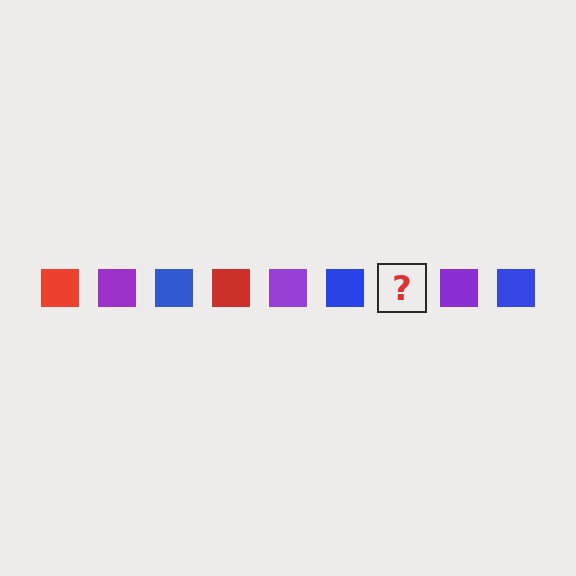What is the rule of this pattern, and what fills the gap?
The rule is that the pattern cycles through red, purple, blue squares. The gap should be filled with a red square.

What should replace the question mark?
The question mark should be replaced with a red square.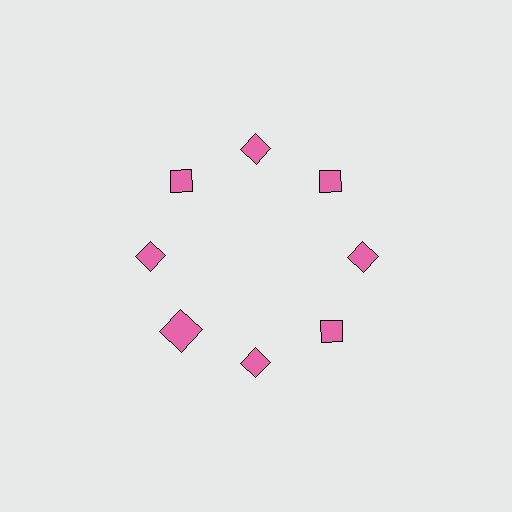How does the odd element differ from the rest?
It has a different shape: square instead of diamond.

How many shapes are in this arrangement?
There are 8 shapes arranged in a ring pattern.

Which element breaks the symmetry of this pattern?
The pink square at roughly the 8 o'clock position breaks the symmetry. All other shapes are pink diamonds.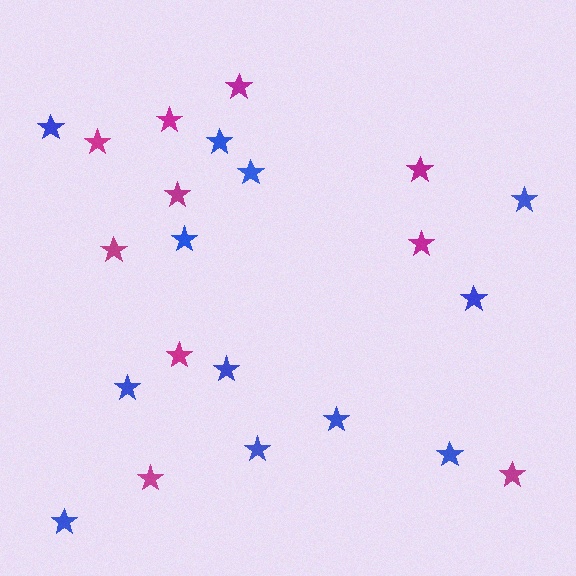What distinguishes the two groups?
There are 2 groups: one group of magenta stars (10) and one group of blue stars (12).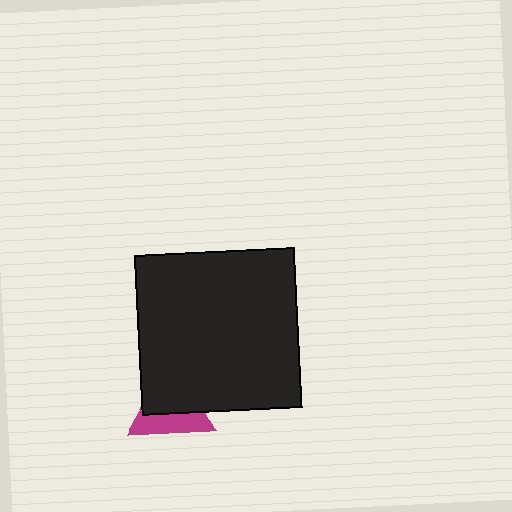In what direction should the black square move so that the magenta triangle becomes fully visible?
The black square should move toward the upper-right. That is the shortest direction to clear the overlap and leave the magenta triangle fully visible.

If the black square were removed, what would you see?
You would see the complete magenta triangle.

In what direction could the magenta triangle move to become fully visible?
The magenta triangle could move toward the lower-left. That would shift it out from behind the black square entirely.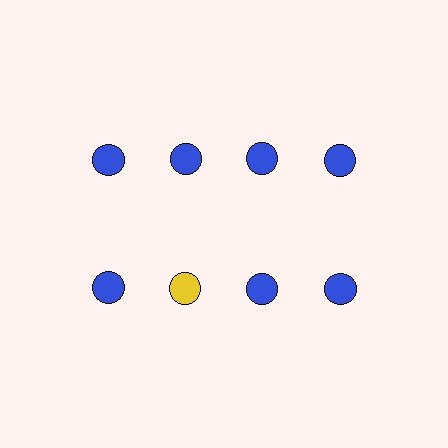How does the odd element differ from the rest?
It has a different color: yellow instead of blue.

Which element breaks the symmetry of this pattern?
The yellow circle in the second row, second from left column breaks the symmetry. All other shapes are blue circles.